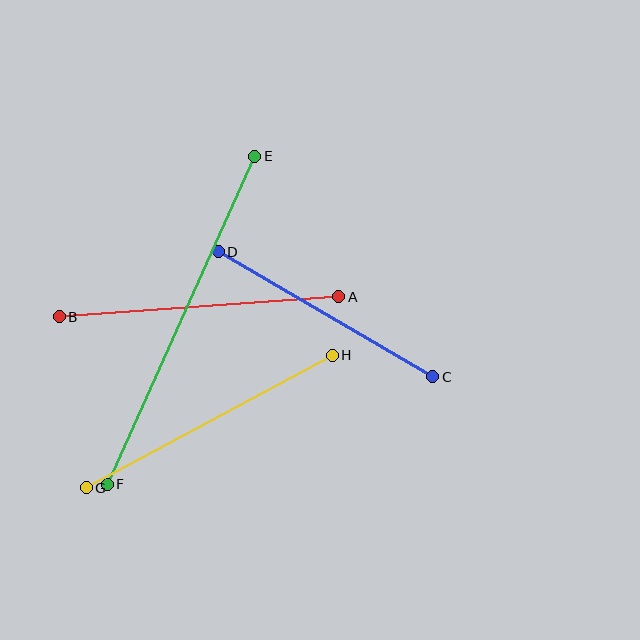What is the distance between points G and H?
The distance is approximately 280 pixels.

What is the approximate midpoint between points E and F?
The midpoint is at approximately (181, 320) pixels.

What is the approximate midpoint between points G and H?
The midpoint is at approximately (209, 422) pixels.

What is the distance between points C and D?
The distance is approximately 248 pixels.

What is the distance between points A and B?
The distance is approximately 281 pixels.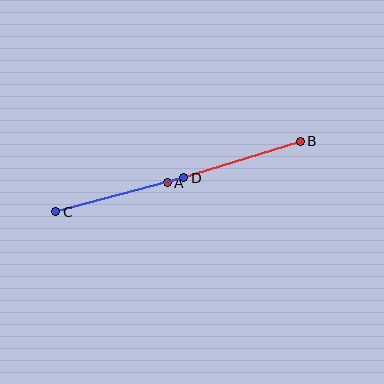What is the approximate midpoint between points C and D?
The midpoint is at approximately (120, 195) pixels.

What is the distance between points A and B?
The distance is approximately 139 pixels.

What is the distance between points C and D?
The distance is approximately 132 pixels.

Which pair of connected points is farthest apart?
Points A and B are farthest apart.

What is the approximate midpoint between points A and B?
The midpoint is at approximately (234, 162) pixels.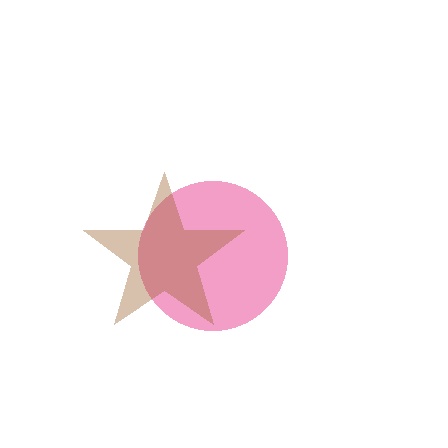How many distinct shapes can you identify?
There are 2 distinct shapes: a pink circle, a brown star.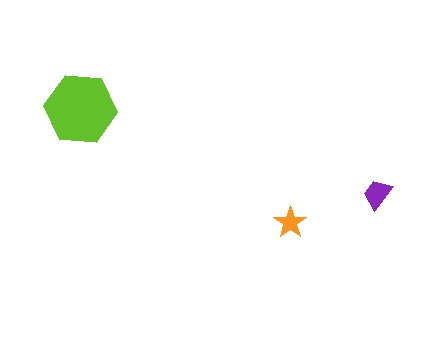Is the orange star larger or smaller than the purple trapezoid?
Smaller.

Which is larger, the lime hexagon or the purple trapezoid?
The lime hexagon.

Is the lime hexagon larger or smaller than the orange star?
Larger.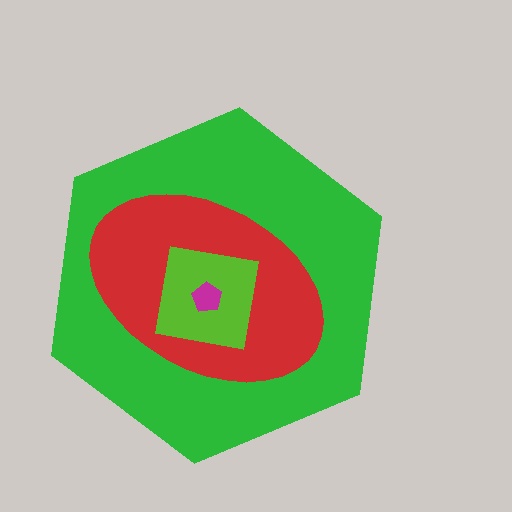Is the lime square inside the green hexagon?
Yes.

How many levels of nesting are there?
4.